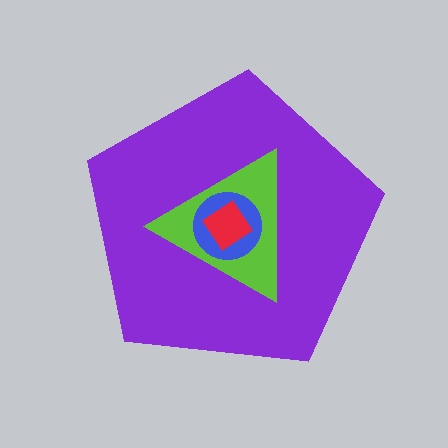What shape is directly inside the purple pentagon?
The lime triangle.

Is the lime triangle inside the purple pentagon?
Yes.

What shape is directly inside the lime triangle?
The blue circle.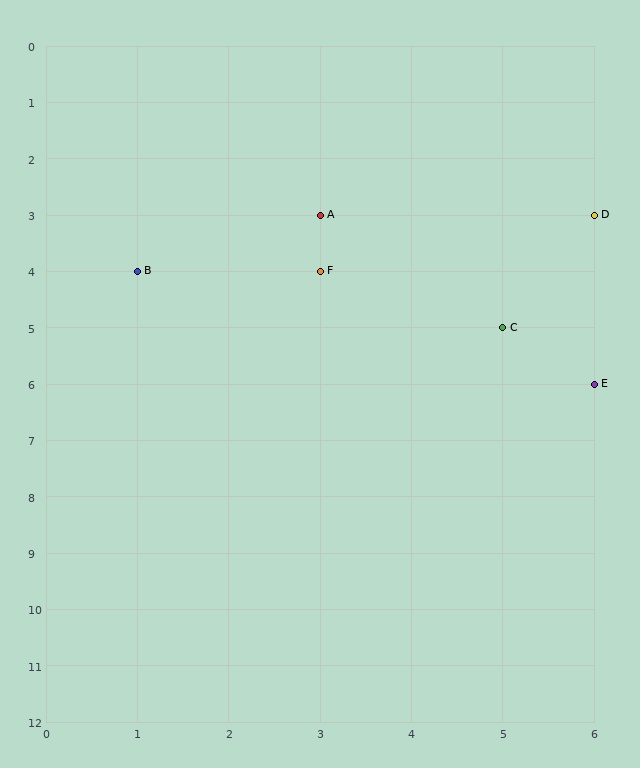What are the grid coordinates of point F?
Point F is at grid coordinates (3, 4).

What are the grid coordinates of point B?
Point B is at grid coordinates (1, 4).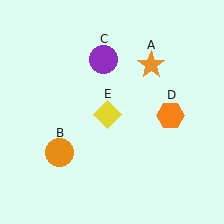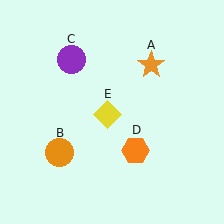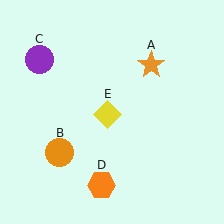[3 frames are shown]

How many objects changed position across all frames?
2 objects changed position: purple circle (object C), orange hexagon (object D).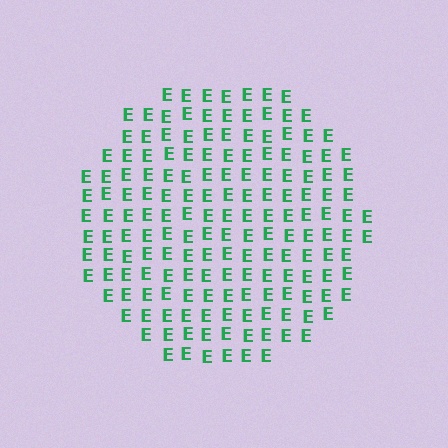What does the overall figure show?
The overall figure shows a circle.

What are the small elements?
The small elements are letter E's.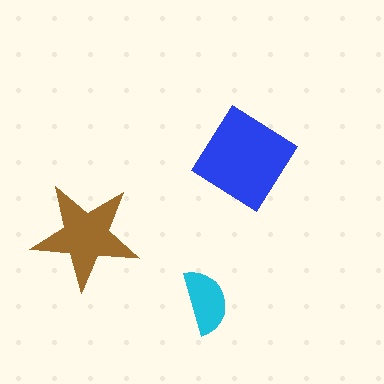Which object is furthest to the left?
The brown star is leftmost.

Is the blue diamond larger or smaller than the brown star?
Larger.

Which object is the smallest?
The cyan semicircle.